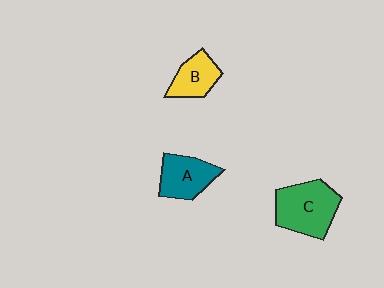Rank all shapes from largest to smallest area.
From largest to smallest: C (green), A (teal), B (yellow).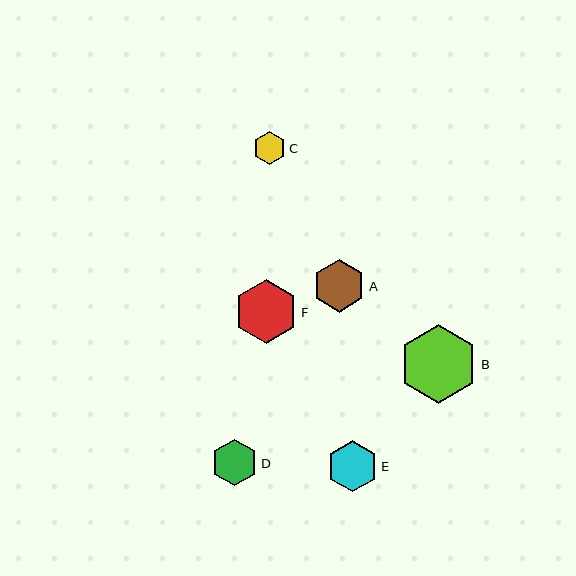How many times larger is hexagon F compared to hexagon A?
Hexagon F is approximately 1.2 times the size of hexagon A.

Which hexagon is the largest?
Hexagon B is the largest with a size of approximately 79 pixels.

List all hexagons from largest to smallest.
From largest to smallest: B, F, A, E, D, C.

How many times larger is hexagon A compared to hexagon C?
Hexagon A is approximately 1.6 times the size of hexagon C.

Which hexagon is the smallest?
Hexagon C is the smallest with a size of approximately 33 pixels.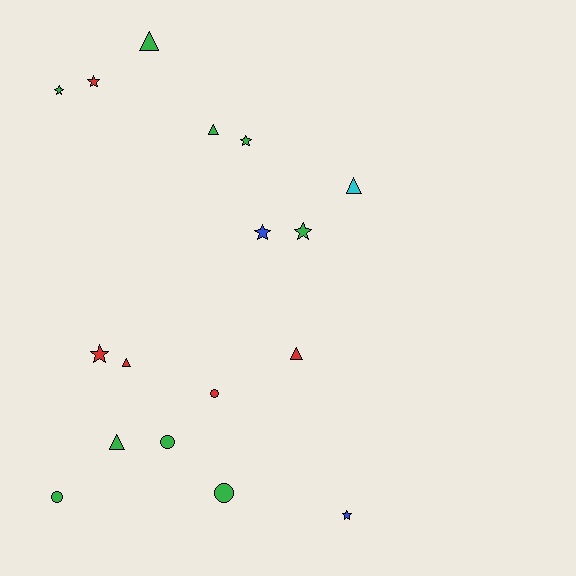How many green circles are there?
There are 3 green circles.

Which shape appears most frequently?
Star, with 7 objects.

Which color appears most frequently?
Green, with 9 objects.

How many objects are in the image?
There are 17 objects.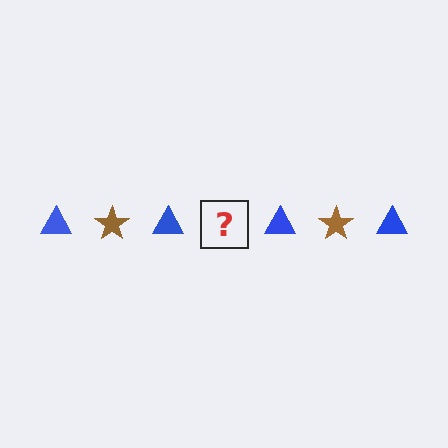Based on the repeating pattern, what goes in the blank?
The blank should be a brown star.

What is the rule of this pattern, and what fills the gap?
The rule is that the pattern alternates between blue triangle and brown star. The gap should be filled with a brown star.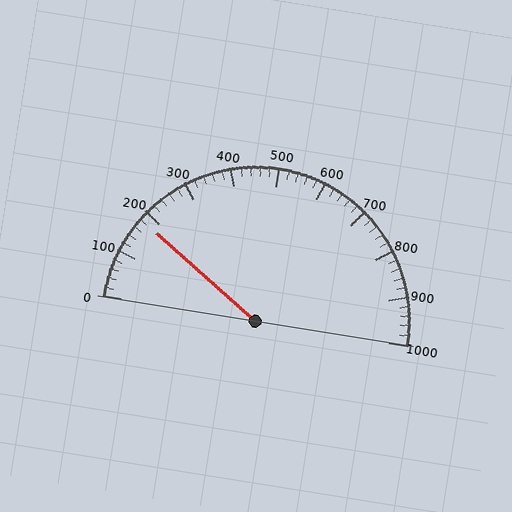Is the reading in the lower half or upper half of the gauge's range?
The reading is in the lower half of the range (0 to 1000).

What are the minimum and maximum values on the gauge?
The gauge ranges from 0 to 1000.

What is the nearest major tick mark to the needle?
The nearest major tick mark is 200.